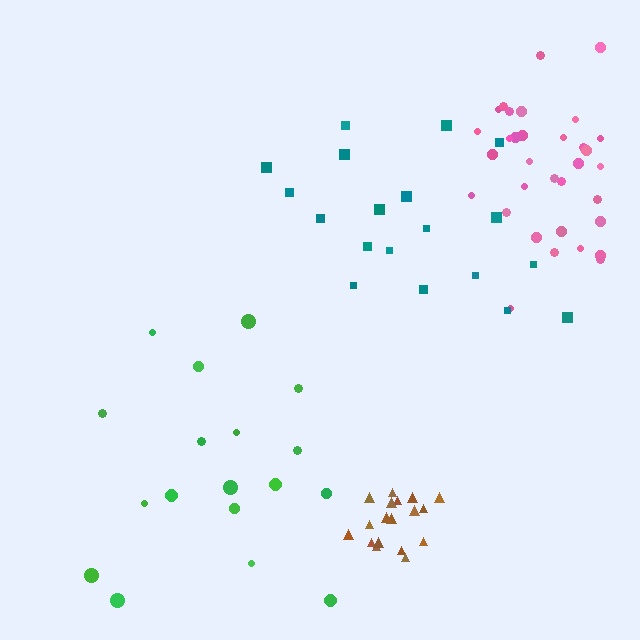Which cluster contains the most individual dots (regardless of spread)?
Pink (33).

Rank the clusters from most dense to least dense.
brown, pink, green, teal.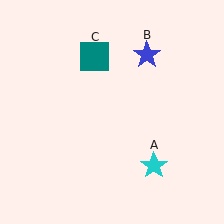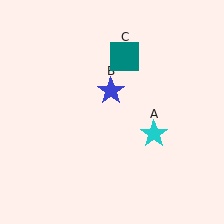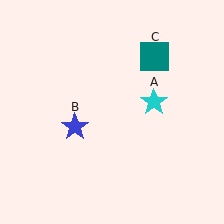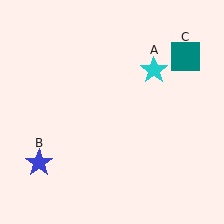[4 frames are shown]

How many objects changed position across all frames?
3 objects changed position: cyan star (object A), blue star (object B), teal square (object C).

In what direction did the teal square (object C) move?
The teal square (object C) moved right.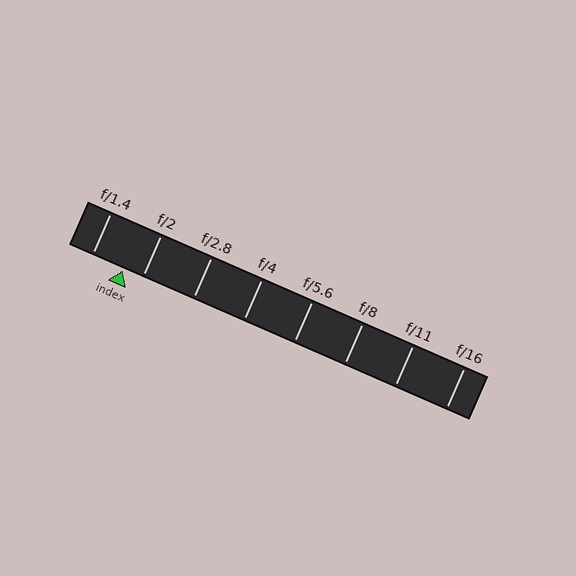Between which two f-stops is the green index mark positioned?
The index mark is between f/1.4 and f/2.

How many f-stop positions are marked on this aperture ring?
There are 8 f-stop positions marked.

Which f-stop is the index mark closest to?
The index mark is closest to f/2.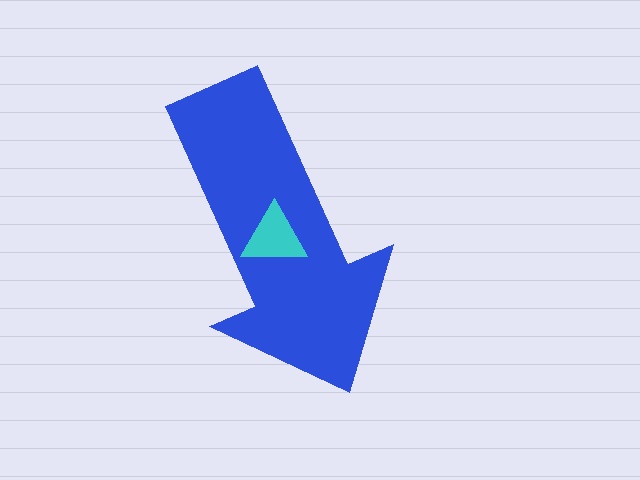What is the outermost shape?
The blue arrow.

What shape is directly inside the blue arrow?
The cyan triangle.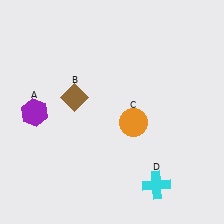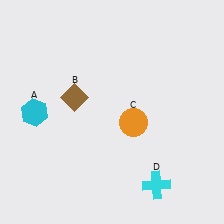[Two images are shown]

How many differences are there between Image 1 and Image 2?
There is 1 difference between the two images.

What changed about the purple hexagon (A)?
In Image 1, A is purple. In Image 2, it changed to cyan.